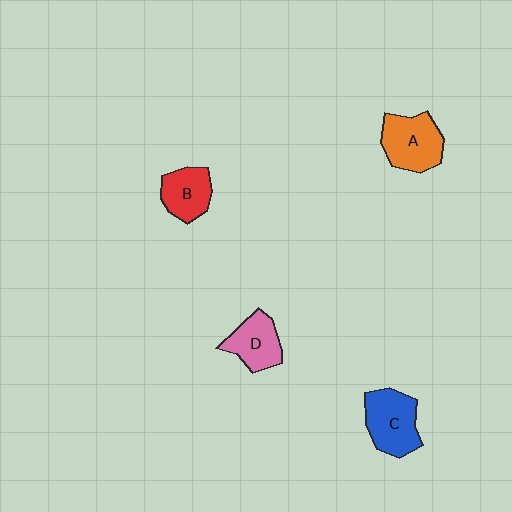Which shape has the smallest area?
Shape B (red).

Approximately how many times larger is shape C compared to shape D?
Approximately 1.3 times.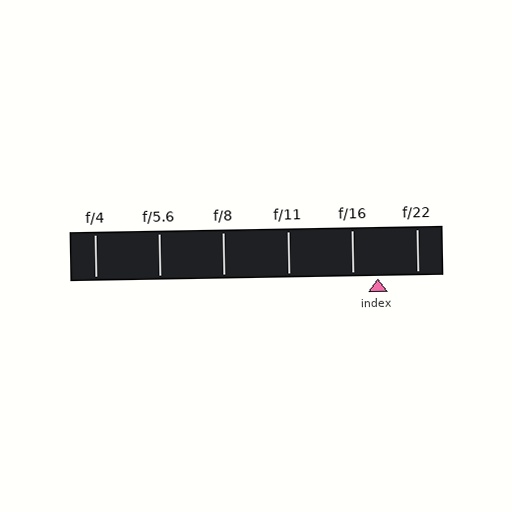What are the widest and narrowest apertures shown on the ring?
The widest aperture shown is f/4 and the narrowest is f/22.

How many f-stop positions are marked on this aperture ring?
There are 6 f-stop positions marked.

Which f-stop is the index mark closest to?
The index mark is closest to f/16.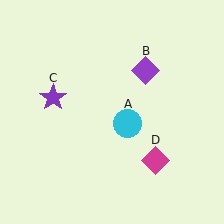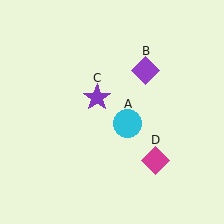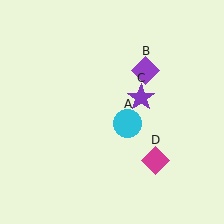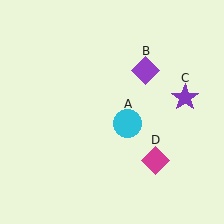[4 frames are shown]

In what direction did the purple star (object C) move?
The purple star (object C) moved right.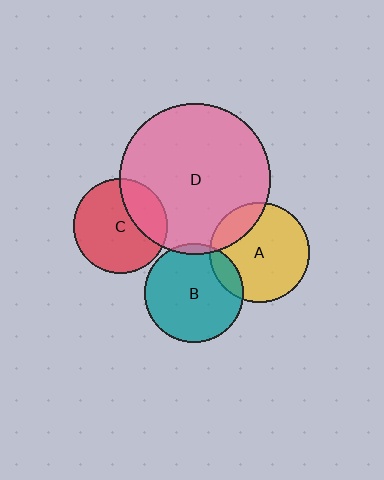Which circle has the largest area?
Circle D (pink).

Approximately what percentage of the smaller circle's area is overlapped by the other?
Approximately 20%.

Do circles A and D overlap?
Yes.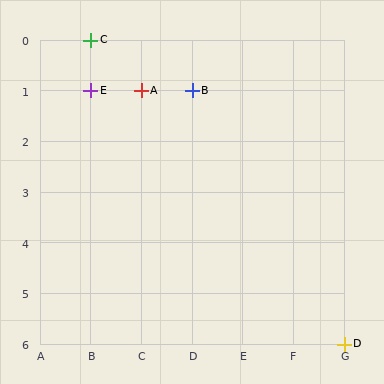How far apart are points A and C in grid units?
Points A and C are 1 column and 1 row apart (about 1.4 grid units diagonally).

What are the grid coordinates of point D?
Point D is at grid coordinates (G, 6).